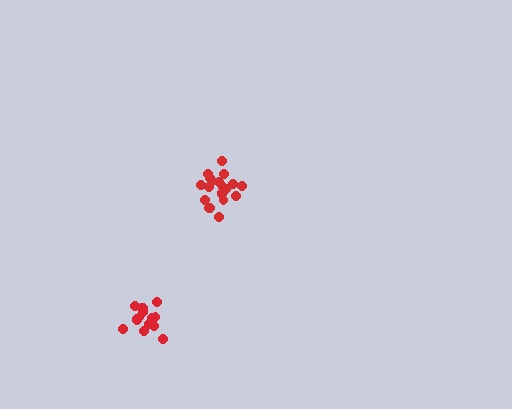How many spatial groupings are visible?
There are 2 spatial groupings.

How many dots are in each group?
Group 1: 15 dots, Group 2: 21 dots (36 total).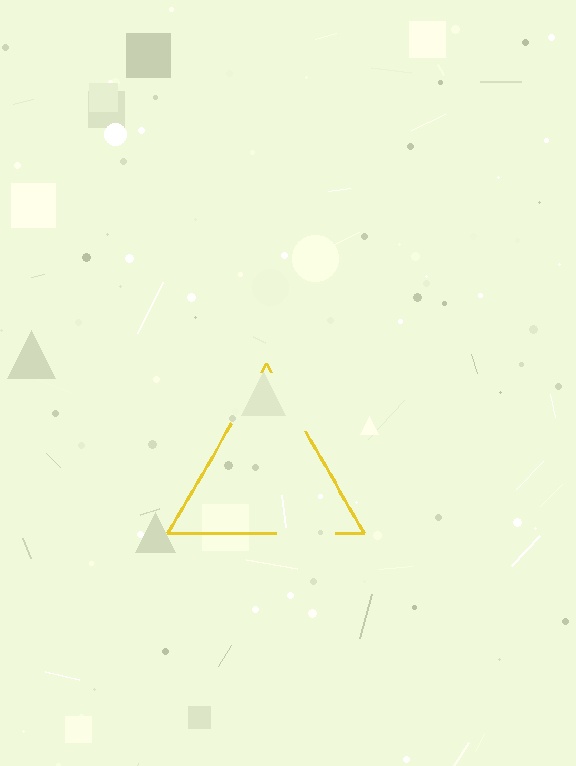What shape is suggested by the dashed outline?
The dashed outline suggests a triangle.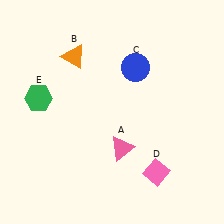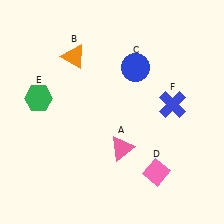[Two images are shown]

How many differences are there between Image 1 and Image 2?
There is 1 difference between the two images.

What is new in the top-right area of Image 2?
A blue cross (F) was added in the top-right area of Image 2.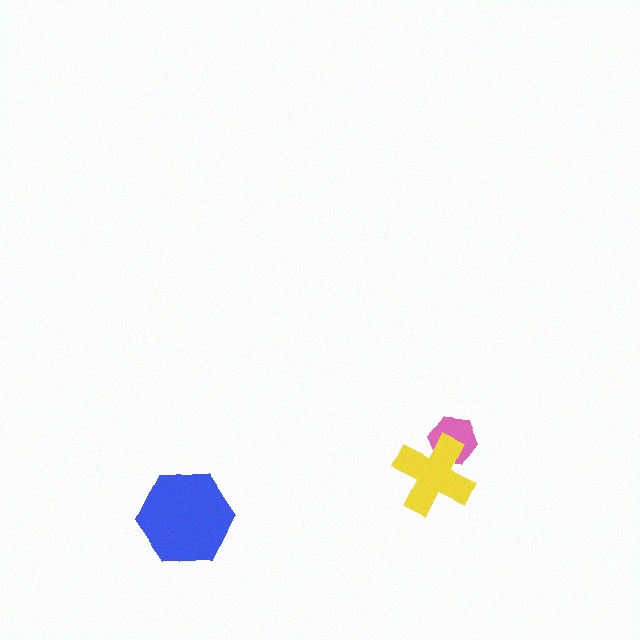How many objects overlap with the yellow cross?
1 object overlaps with the yellow cross.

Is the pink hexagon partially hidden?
Yes, it is partially covered by another shape.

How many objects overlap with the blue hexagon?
0 objects overlap with the blue hexagon.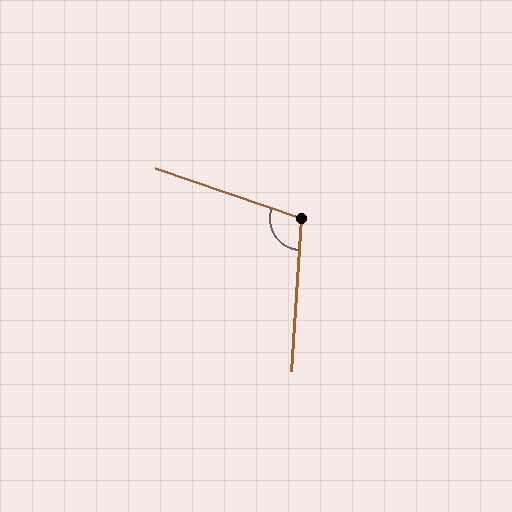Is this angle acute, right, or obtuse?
It is obtuse.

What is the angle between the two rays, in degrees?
Approximately 105 degrees.